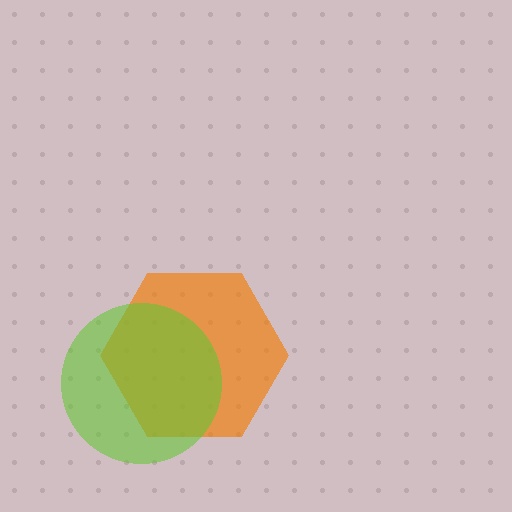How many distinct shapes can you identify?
There are 2 distinct shapes: an orange hexagon, a lime circle.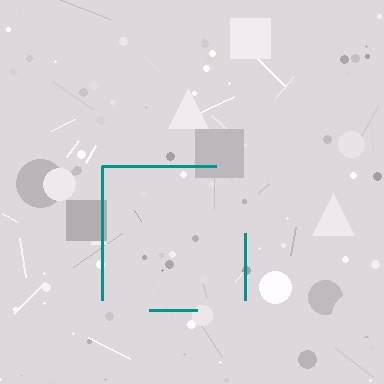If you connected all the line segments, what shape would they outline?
They would outline a square.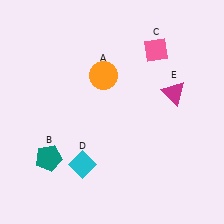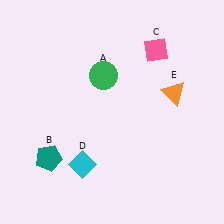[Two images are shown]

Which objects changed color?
A changed from orange to green. E changed from magenta to orange.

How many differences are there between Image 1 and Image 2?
There are 2 differences between the two images.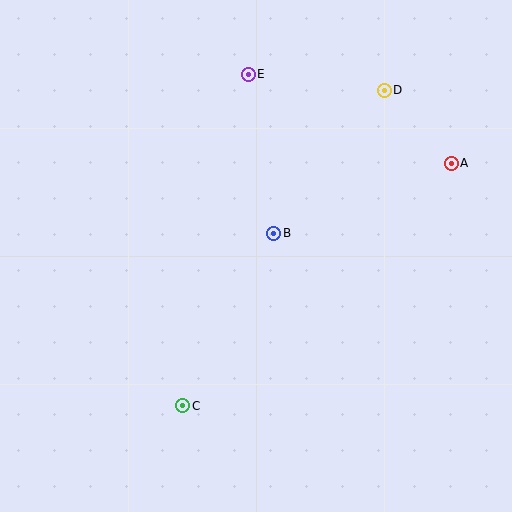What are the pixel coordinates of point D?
Point D is at (384, 91).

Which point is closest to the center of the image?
Point B at (274, 233) is closest to the center.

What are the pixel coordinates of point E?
Point E is at (248, 74).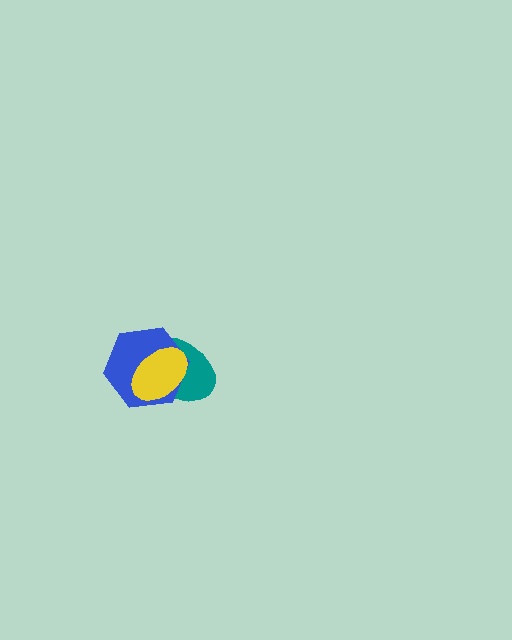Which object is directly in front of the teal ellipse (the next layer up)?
The blue hexagon is directly in front of the teal ellipse.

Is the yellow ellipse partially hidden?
No, no other shape covers it.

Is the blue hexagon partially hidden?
Yes, it is partially covered by another shape.